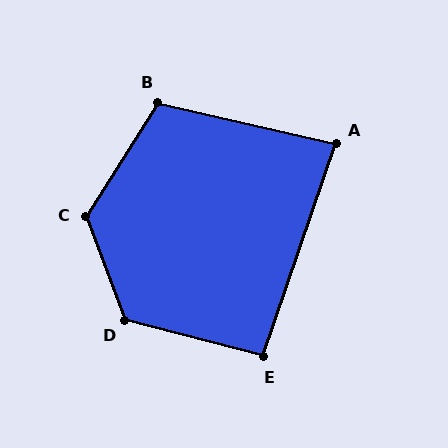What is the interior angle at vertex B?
Approximately 109 degrees (obtuse).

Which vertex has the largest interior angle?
C, at approximately 127 degrees.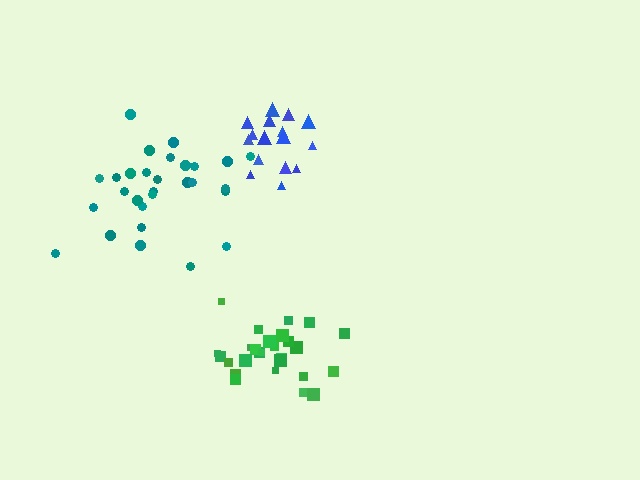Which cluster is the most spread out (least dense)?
Teal.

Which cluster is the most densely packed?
Blue.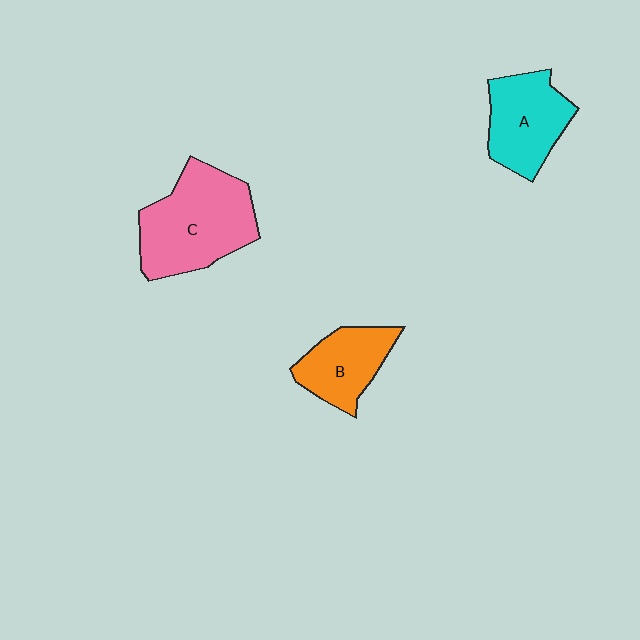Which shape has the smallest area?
Shape B (orange).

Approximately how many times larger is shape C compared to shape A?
Approximately 1.5 times.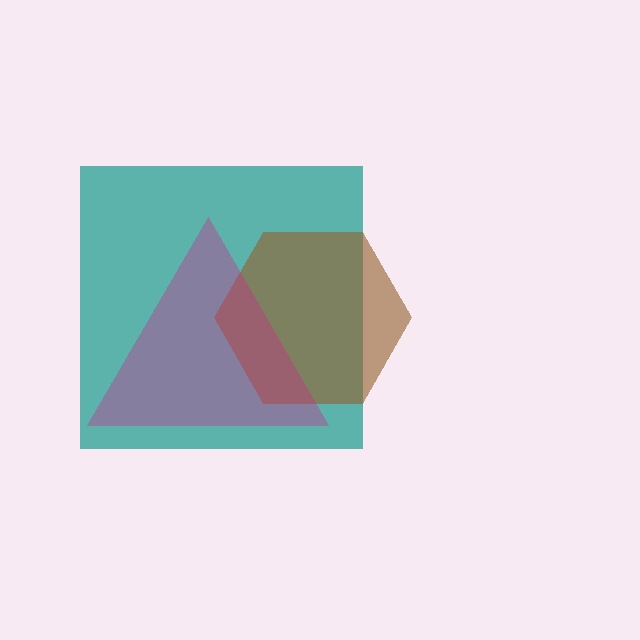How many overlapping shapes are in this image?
There are 3 overlapping shapes in the image.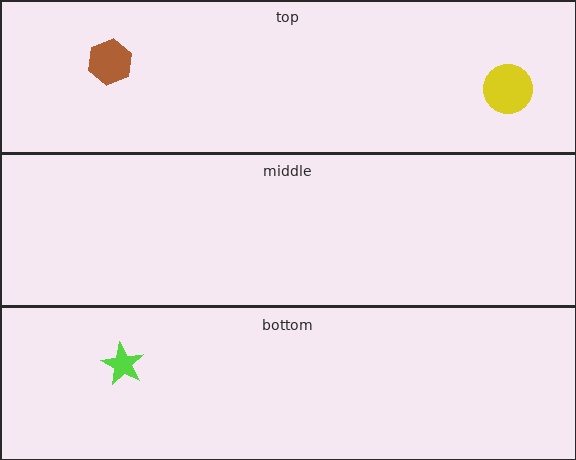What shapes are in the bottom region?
The lime star.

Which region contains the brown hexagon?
The top region.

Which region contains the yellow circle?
The top region.